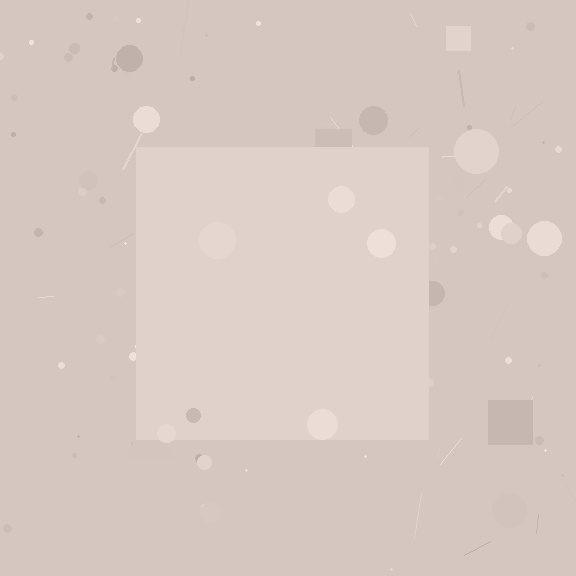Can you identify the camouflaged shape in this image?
The camouflaged shape is a square.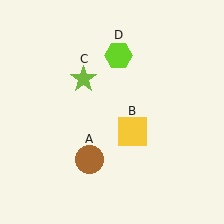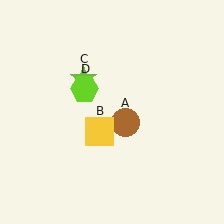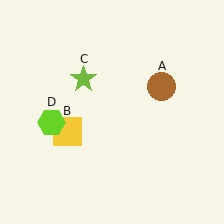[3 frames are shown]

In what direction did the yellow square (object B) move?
The yellow square (object B) moved left.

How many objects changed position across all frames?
3 objects changed position: brown circle (object A), yellow square (object B), lime hexagon (object D).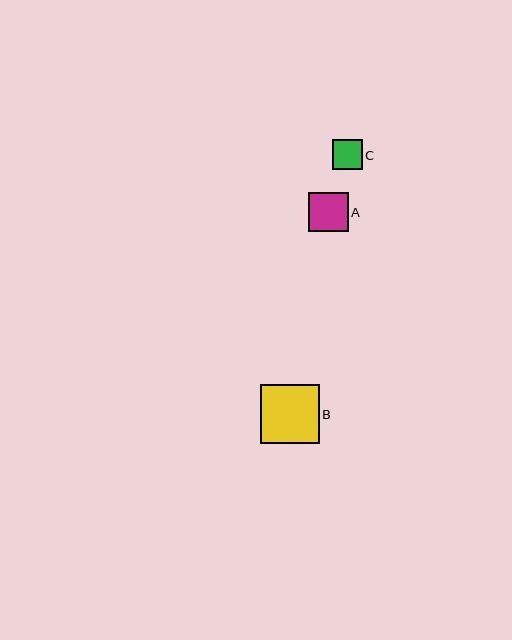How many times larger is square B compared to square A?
Square B is approximately 1.5 times the size of square A.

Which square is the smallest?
Square C is the smallest with a size of approximately 30 pixels.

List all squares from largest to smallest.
From largest to smallest: B, A, C.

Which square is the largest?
Square B is the largest with a size of approximately 59 pixels.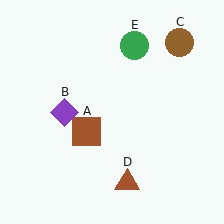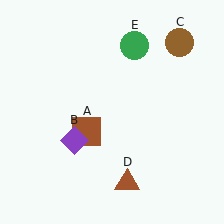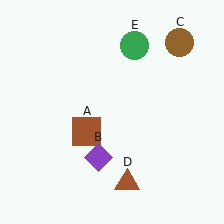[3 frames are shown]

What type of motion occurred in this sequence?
The purple diamond (object B) rotated counterclockwise around the center of the scene.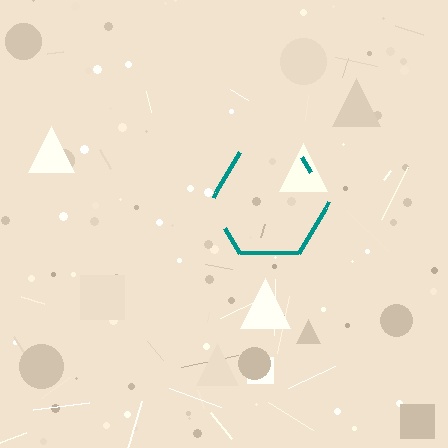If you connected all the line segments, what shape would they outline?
They would outline a hexagon.